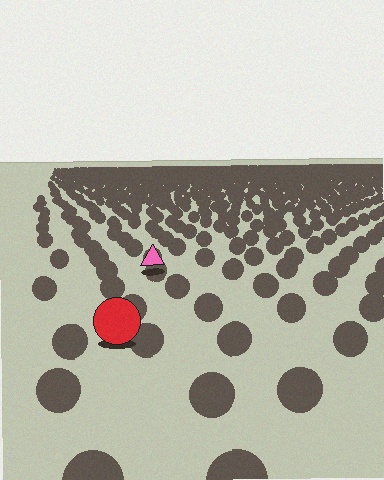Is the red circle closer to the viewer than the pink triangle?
Yes. The red circle is closer — you can tell from the texture gradient: the ground texture is coarser near it.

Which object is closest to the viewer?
The red circle is closest. The texture marks near it are larger and more spread out.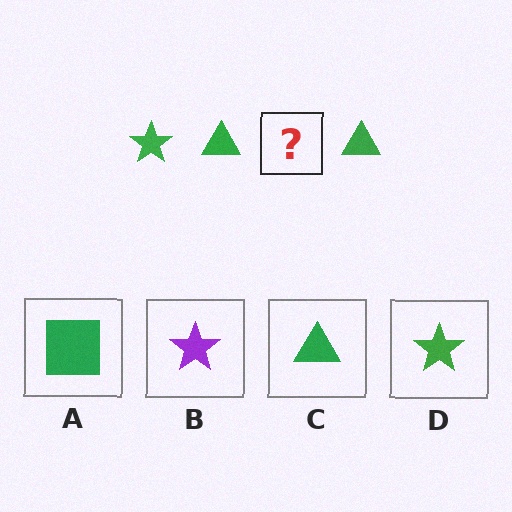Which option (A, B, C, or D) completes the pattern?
D.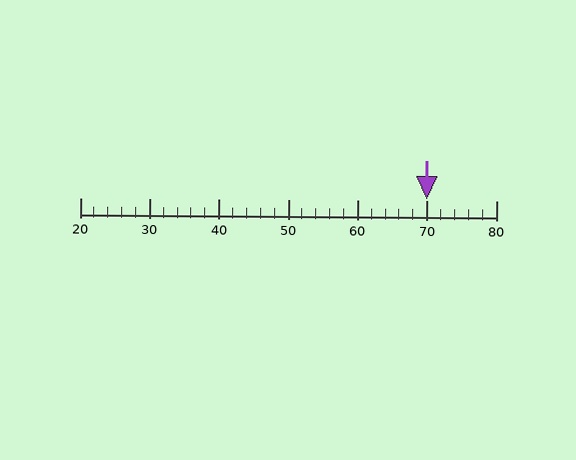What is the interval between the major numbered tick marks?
The major tick marks are spaced 10 units apart.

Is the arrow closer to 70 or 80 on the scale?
The arrow is closer to 70.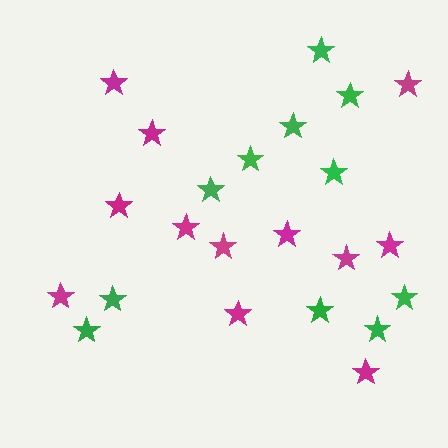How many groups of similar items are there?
There are 2 groups: one group of magenta stars (12) and one group of green stars (11).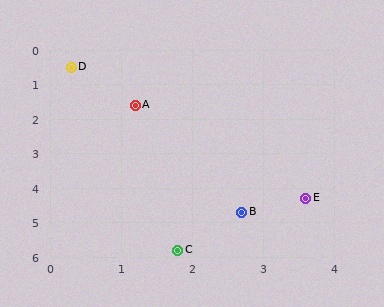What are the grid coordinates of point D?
Point D is at approximately (0.3, 0.5).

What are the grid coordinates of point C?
Point C is at approximately (1.8, 5.8).